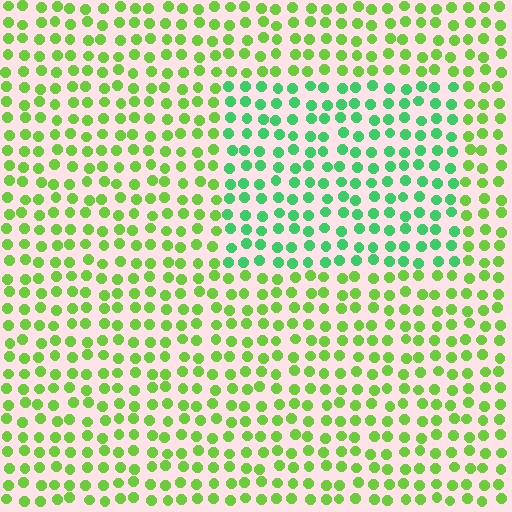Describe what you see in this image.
The image is filled with small lime elements in a uniform arrangement. A rectangle-shaped region is visible where the elements are tinted to a slightly different hue, forming a subtle color boundary.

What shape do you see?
I see a rectangle.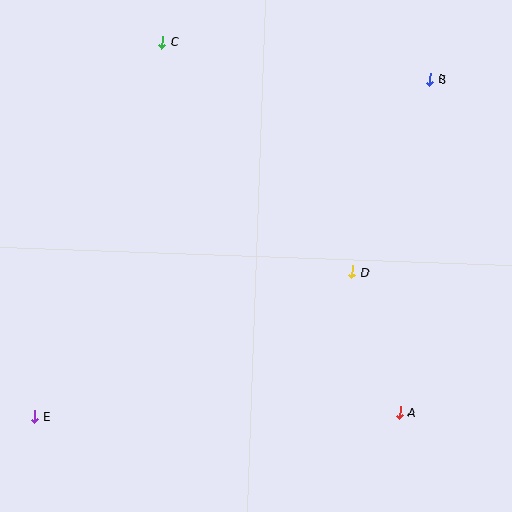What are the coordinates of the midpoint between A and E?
The midpoint between A and E is at (217, 415).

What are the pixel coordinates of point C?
Point C is at (162, 42).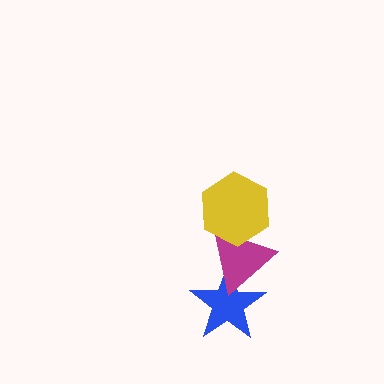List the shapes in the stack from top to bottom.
From top to bottom: the yellow hexagon, the magenta triangle, the blue star.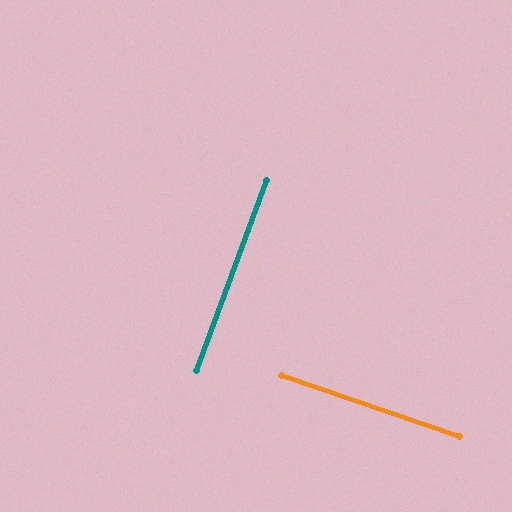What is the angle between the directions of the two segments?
Approximately 89 degrees.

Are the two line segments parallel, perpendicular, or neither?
Perpendicular — they meet at approximately 89°.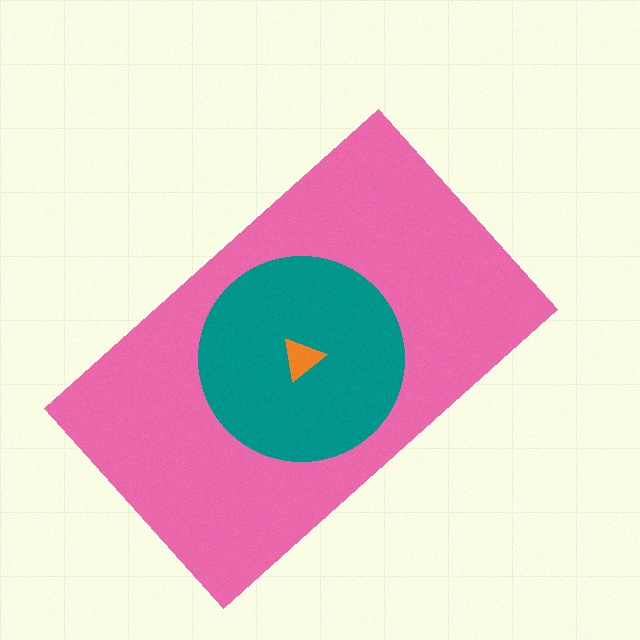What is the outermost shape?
The pink rectangle.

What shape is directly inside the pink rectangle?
The teal circle.